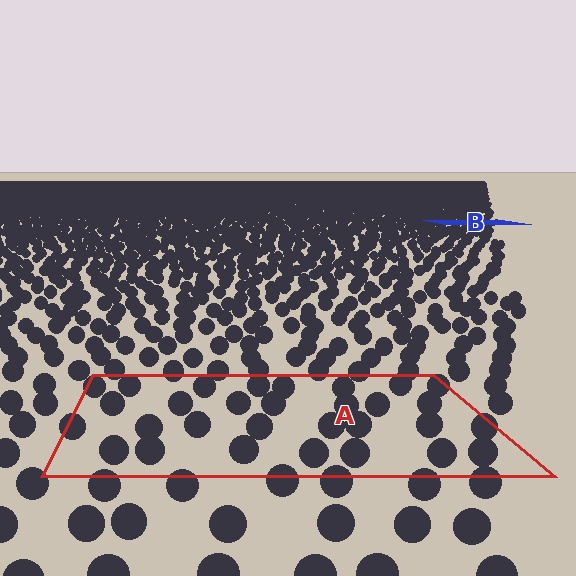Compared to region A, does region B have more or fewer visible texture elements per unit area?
Region B has more texture elements per unit area — they are packed more densely because it is farther away.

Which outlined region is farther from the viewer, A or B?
Region B is farther from the viewer — the texture elements inside it appear smaller and more densely packed.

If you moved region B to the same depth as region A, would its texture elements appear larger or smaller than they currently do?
They would appear larger. At a closer depth, the same texture elements are projected at a bigger on-screen size.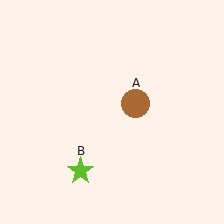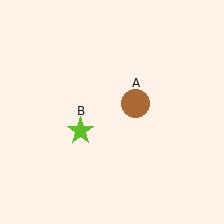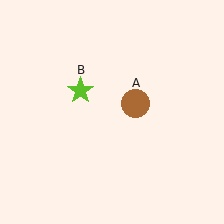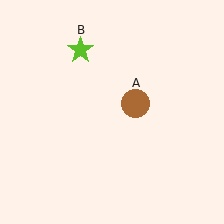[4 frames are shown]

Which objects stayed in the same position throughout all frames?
Brown circle (object A) remained stationary.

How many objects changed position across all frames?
1 object changed position: lime star (object B).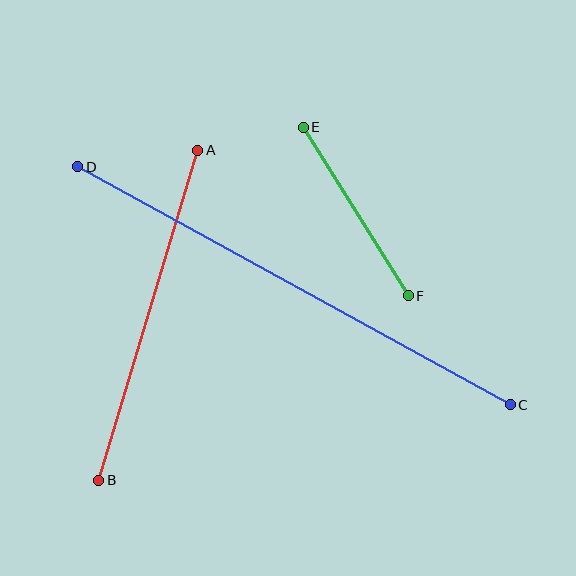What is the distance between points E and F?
The distance is approximately 199 pixels.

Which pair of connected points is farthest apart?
Points C and D are farthest apart.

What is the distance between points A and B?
The distance is approximately 345 pixels.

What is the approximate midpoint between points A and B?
The midpoint is at approximately (148, 315) pixels.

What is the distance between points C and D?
The distance is approximately 494 pixels.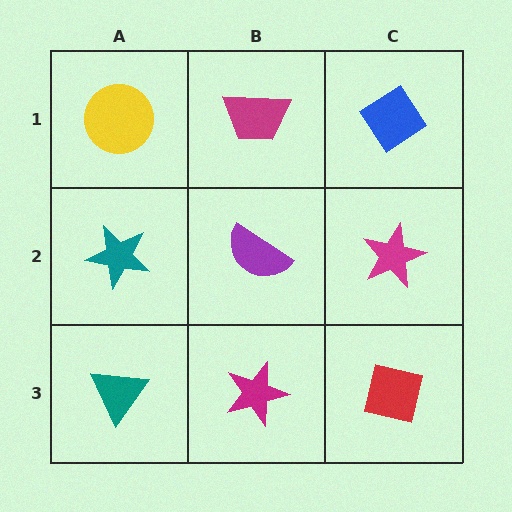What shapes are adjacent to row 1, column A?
A teal star (row 2, column A), a magenta trapezoid (row 1, column B).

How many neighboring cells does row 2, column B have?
4.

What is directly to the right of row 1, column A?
A magenta trapezoid.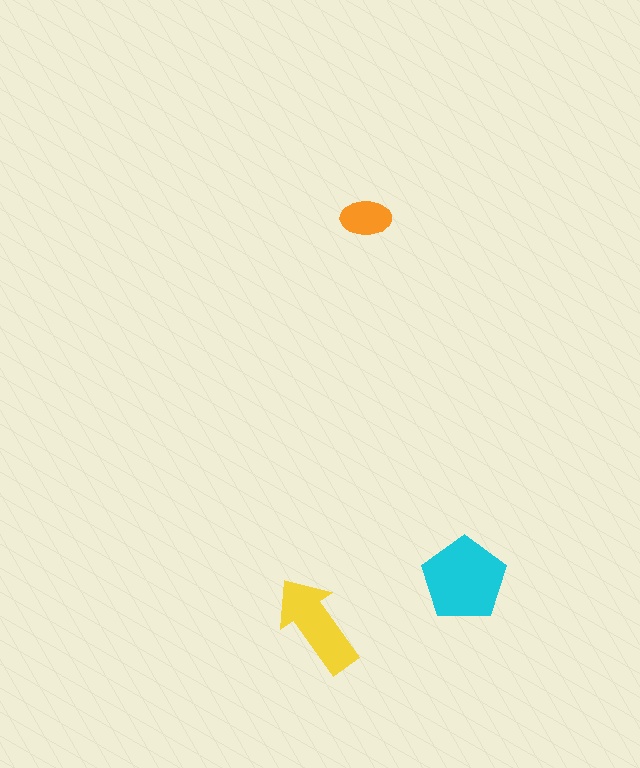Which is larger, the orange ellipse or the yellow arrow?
The yellow arrow.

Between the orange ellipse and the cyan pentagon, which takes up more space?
The cyan pentagon.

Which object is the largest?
The cyan pentagon.